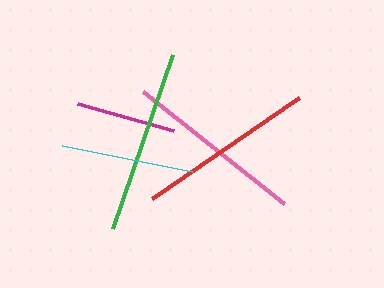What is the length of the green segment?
The green segment is approximately 185 pixels long.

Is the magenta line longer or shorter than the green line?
The green line is longer than the magenta line.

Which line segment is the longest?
The green line is the longest at approximately 185 pixels.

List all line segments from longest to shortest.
From longest to shortest: green, pink, red, cyan, magenta.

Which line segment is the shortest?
The magenta line is the shortest at approximately 100 pixels.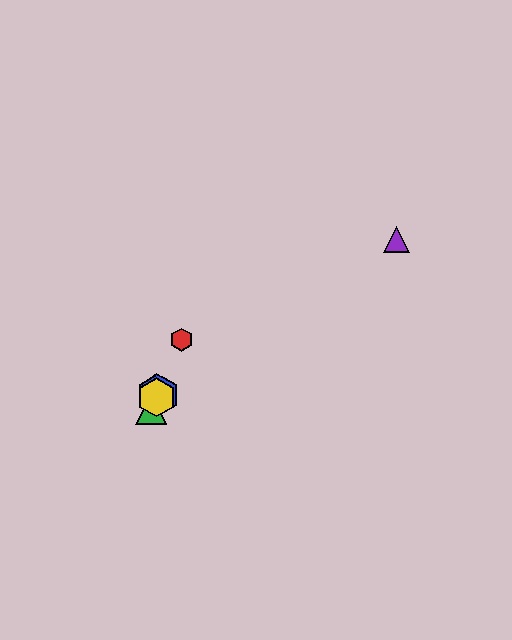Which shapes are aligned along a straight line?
The red hexagon, the blue hexagon, the green triangle, the yellow hexagon are aligned along a straight line.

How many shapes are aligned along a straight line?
4 shapes (the red hexagon, the blue hexagon, the green triangle, the yellow hexagon) are aligned along a straight line.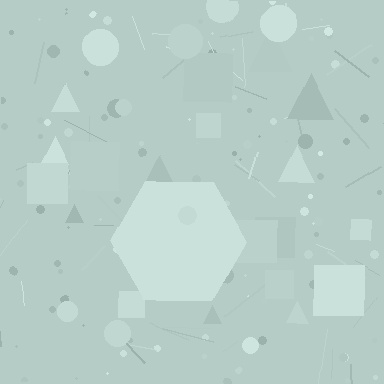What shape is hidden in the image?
A hexagon is hidden in the image.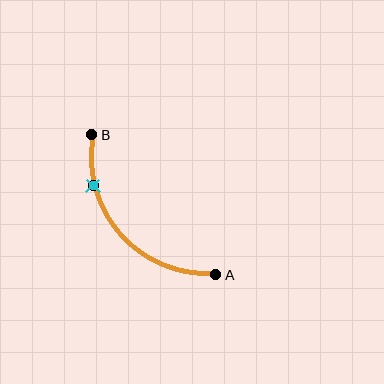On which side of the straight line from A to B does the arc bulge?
The arc bulges below and to the left of the straight line connecting A and B.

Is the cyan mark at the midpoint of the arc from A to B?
No. The cyan mark lies on the arc but is closer to endpoint B. The arc midpoint would be at the point on the curve equidistant along the arc from both A and B.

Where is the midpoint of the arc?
The arc midpoint is the point on the curve farthest from the straight line joining A and B. It sits below and to the left of that line.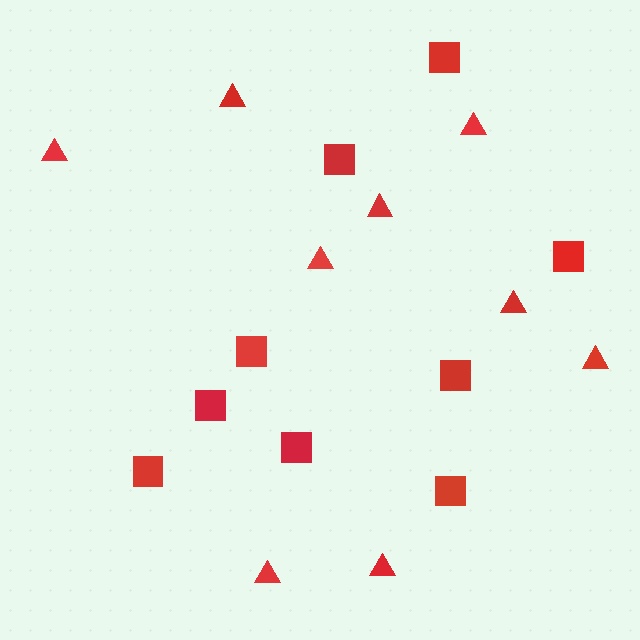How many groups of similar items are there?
There are 2 groups: one group of triangles (9) and one group of squares (9).